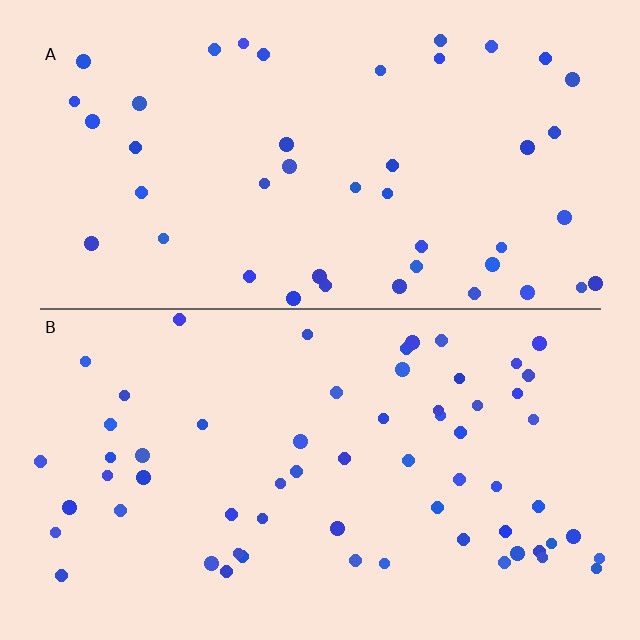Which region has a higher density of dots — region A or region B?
B (the bottom).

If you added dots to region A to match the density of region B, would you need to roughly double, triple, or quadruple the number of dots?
Approximately double.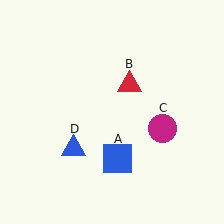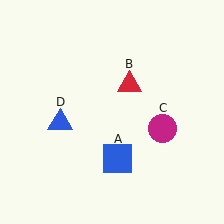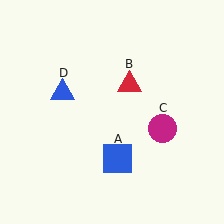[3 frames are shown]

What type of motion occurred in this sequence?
The blue triangle (object D) rotated clockwise around the center of the scene.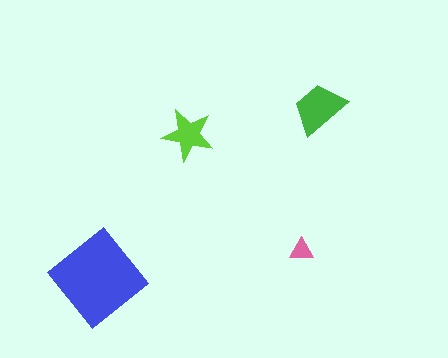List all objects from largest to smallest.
The blue diamond, the green trapezoid, the lime star, the pink triangle.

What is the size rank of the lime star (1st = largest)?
3rd.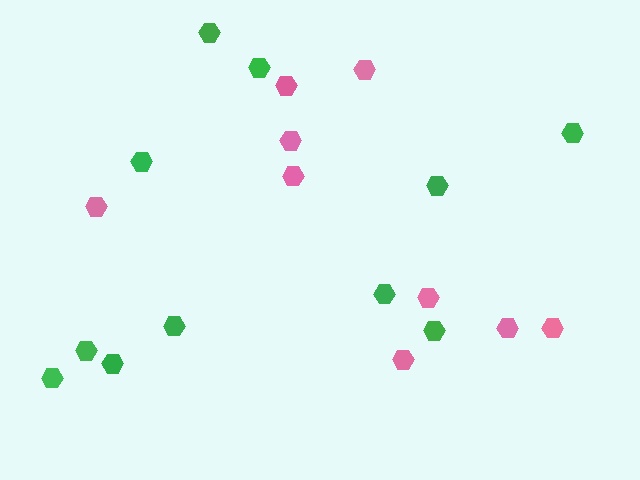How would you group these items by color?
There are 2 groups: one group of pink hexagons (9) and one group of green hexagons (11).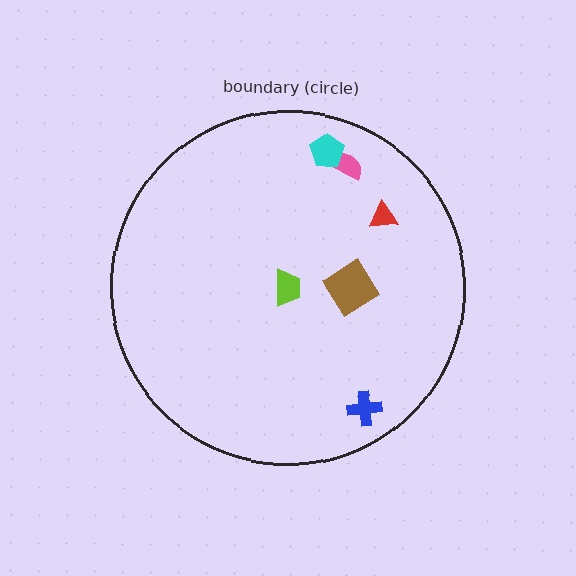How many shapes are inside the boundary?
6 inside, 0 outside.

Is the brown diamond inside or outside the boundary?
Inside.